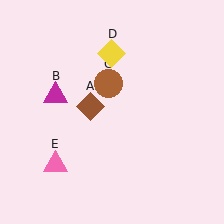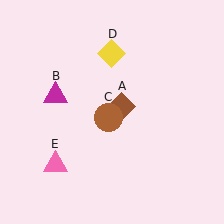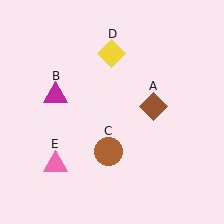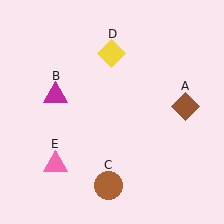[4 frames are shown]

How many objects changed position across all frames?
2 objects changed position: brown diamond (object A), brown circle (object C).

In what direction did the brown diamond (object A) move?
The brown diamond (object A) moved right.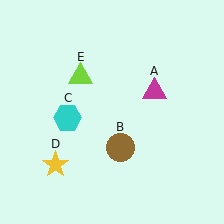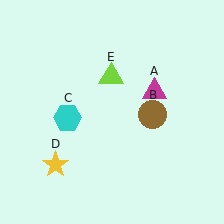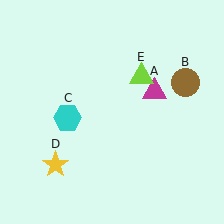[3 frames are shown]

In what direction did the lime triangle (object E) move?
The lime triangle (object E) moved right.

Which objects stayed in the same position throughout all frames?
Magenta triangle (object A) and cyan hexagon (object C) and yellow star (object D) remained stationary.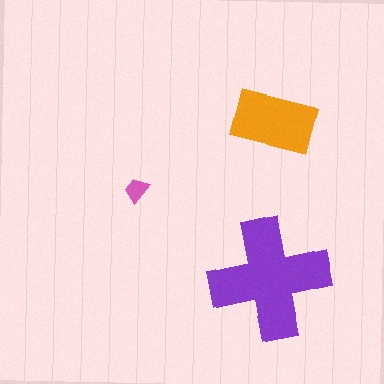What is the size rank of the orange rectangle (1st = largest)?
2nd.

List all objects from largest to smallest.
The purple cross, the orange rectangle, the pink trapezoid.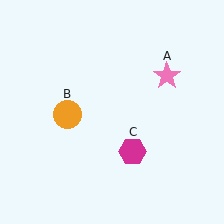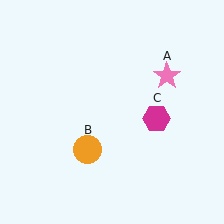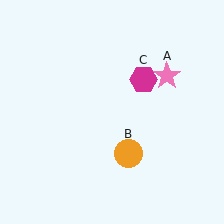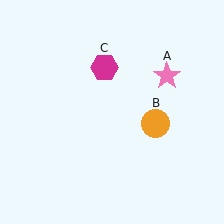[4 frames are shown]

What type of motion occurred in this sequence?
The orange circle (object B), magenta hexagon (object C) rotated counterclockwise around the center of the scene.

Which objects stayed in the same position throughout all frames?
Pink star (object A) remained stationary.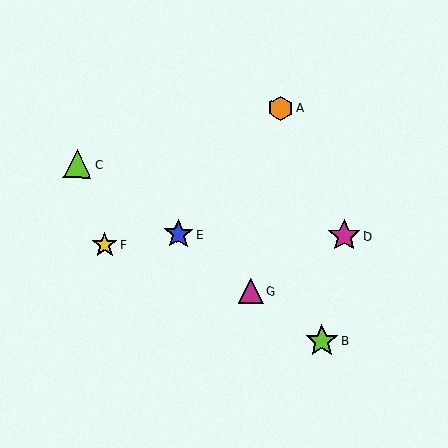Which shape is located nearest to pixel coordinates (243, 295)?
The magenta triangle (labeled G) at (251, 292) is nearest to that location.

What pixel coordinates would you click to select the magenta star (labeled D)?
Click at (344, 236) to select the magenta star D.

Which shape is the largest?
The lime star (labeled B) is the largest.